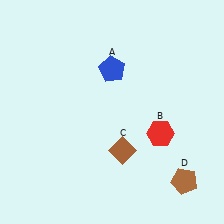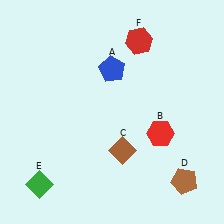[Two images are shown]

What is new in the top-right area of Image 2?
A red hexagon (F) was added in the top-right area of Image 2.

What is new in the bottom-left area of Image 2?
A green diamond (E) was added in the bottom-left area of Image 2.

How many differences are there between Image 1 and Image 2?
There are 2 differences between the two images.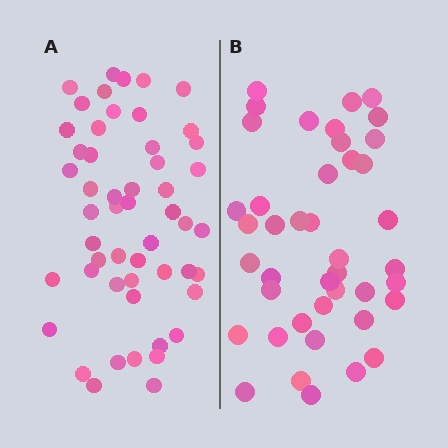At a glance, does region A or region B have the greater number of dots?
Region A (the left region) has more dots.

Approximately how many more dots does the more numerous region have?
Region A has roughly 10 or so more dots than region B.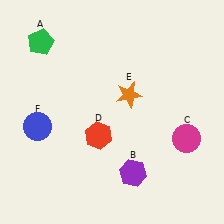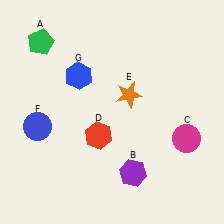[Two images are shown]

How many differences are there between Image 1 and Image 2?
There is 1 difference between the two images.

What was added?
A blue hexagon (G) was added in Image 2.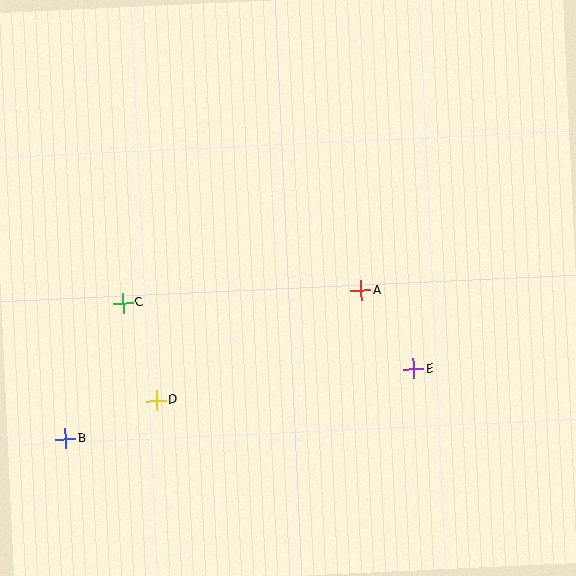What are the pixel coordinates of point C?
Point C is at (123, 303).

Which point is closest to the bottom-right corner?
Point E is closest to the bottom-right corner.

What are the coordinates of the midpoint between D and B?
The midpoint between D and B is at (111, 420).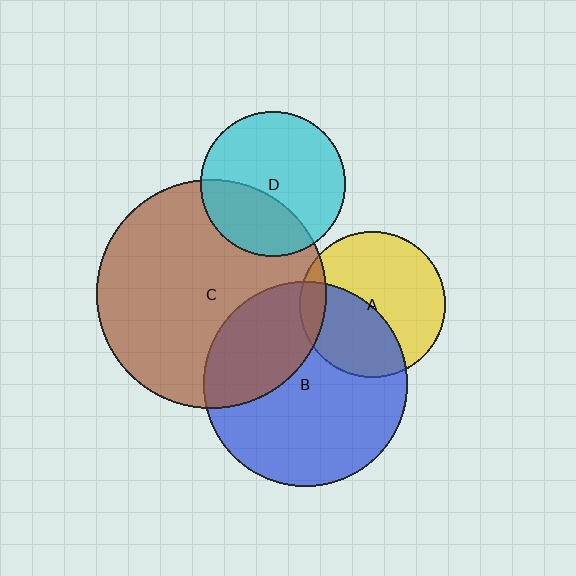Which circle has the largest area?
Circle C (brown).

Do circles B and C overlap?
Yes.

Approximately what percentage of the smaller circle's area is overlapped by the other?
Approximately 30%.